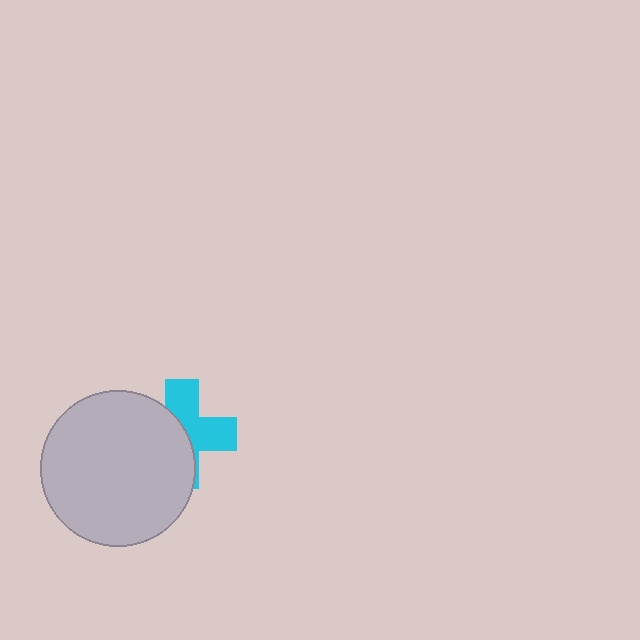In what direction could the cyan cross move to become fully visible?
The cyan cross could move right. That would shift it out from behind the light gray circle entirely.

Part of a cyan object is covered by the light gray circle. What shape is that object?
It is a cross.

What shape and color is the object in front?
The object in front is a light gray circle.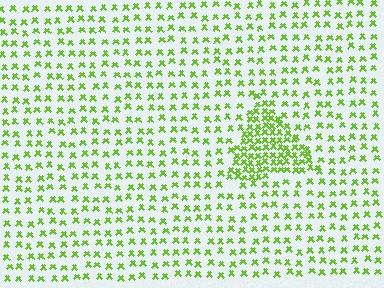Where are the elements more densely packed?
The elements are more densely packed inside the triangle boundary.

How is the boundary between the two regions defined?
The boundary is defined by a change in element density (approximately 2.4x ratio). All elements are the same color, size, and shape.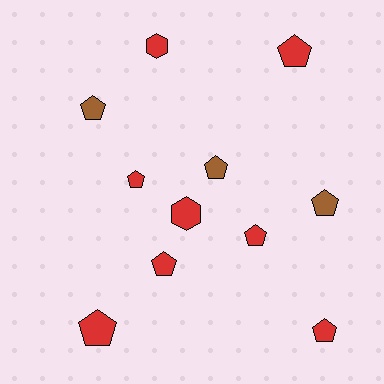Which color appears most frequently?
Red, with 8 objects.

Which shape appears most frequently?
Pentagon, with 9 objects.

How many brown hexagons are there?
There are no brown hexagons.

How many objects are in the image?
There are 11 objects.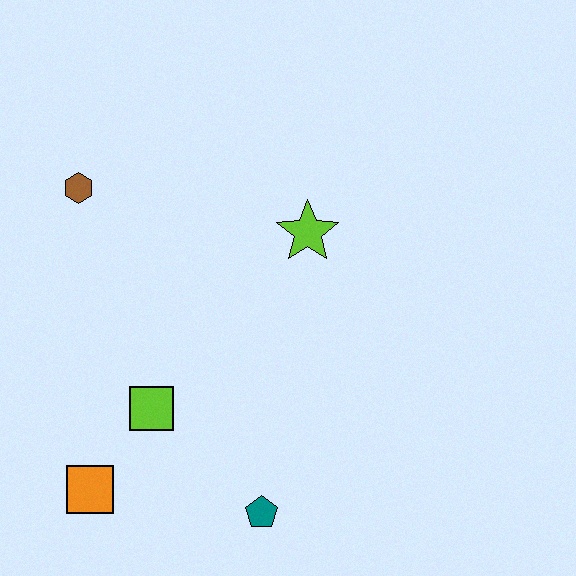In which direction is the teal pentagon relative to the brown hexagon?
The teal pentagon is below the brown hexagon.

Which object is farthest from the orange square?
The lime star is farthest from the orange square.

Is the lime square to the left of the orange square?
No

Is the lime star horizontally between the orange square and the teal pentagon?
No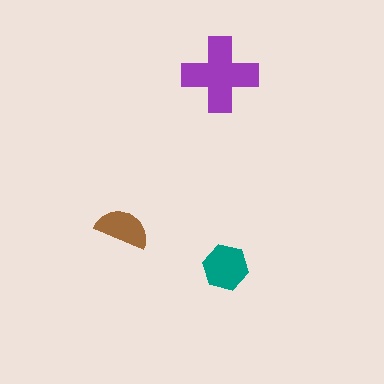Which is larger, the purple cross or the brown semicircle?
The purple cross.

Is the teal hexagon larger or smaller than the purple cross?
Smaller.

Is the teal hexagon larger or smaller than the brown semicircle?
Larger.